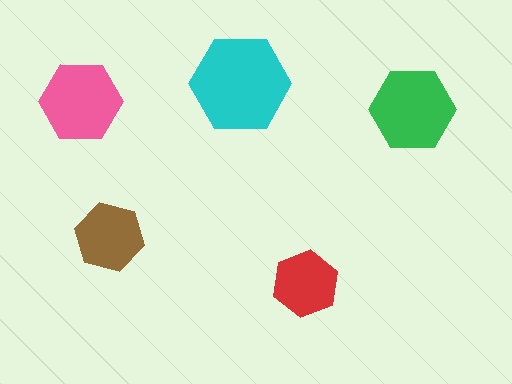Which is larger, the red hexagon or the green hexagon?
The green one.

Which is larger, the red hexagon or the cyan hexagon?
The cyan one.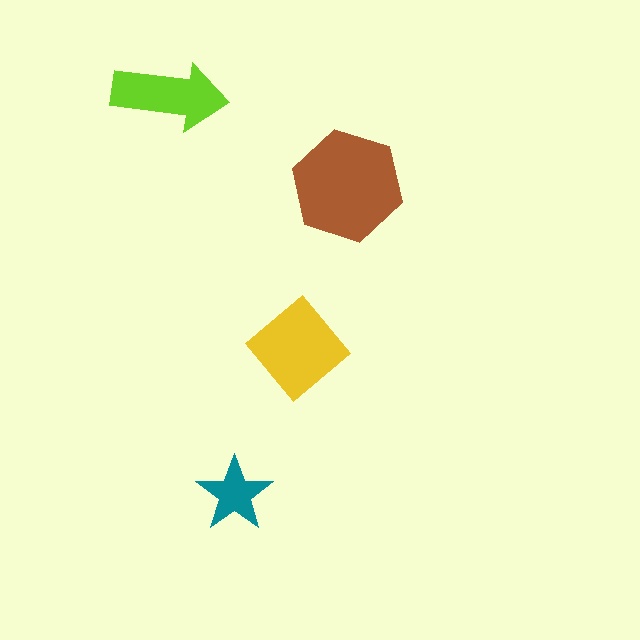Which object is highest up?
The lime arrow is topmost.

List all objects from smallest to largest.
The teal star, the lime arrow, the yellow diamond, the brown hexagon.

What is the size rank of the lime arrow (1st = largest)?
3rd.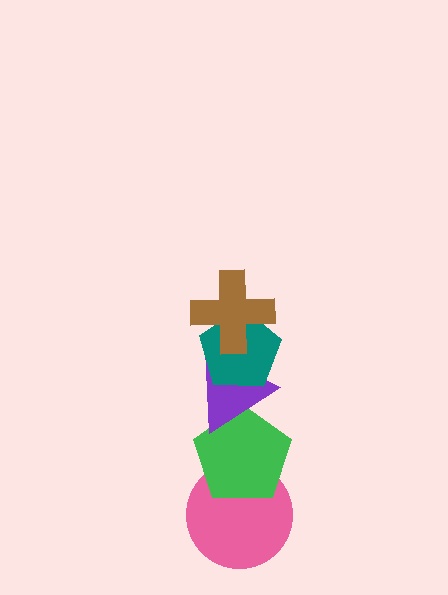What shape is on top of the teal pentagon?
The brown cross is on top of the teal pentagon.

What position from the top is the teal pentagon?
The teal pentagon is 2nd from the top.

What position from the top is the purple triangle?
The purple triangle is 3rd from the top.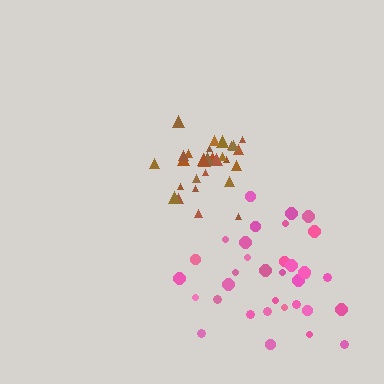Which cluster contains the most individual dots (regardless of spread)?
Pink (34).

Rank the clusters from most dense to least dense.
brown, pink.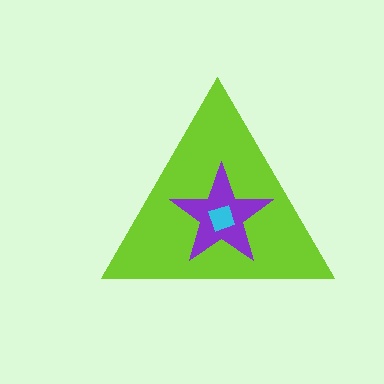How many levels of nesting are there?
3.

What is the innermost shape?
The cyan diamond.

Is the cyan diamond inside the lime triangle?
Yes.